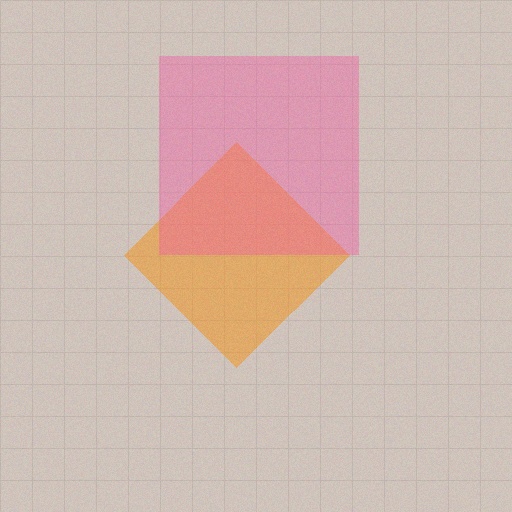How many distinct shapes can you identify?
There are 2 distinct shapes: an orange diamond, a pink square.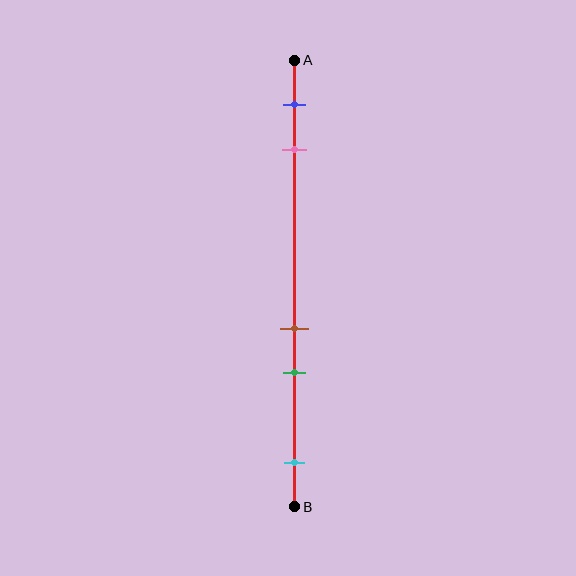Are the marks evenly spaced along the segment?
No, the marks are not evenly spaced.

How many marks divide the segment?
There are 5 marks dividing the segment.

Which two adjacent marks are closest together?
The brown and green marks are the closest adjacent pair.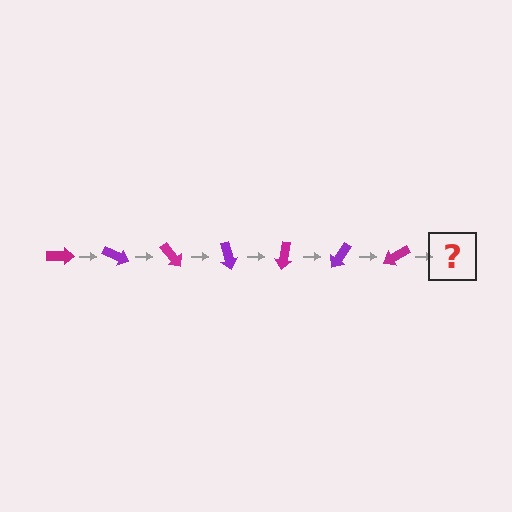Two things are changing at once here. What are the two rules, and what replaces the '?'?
The two rules are that it rotates 25 degrees each step and the color cycles through magenta and purple. The '?' should be a purple arrow, rotated 175 degrees from the start.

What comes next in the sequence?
The next element should be a purple arrow, rotated 175 degrees from the start.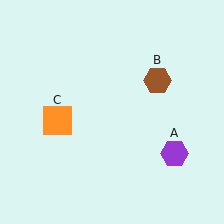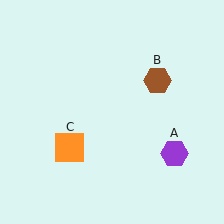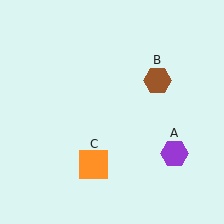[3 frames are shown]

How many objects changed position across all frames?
1 object changed position: orange square (object C).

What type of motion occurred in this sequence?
The orange square (object C) rotated counterclockwise around the center of the scene.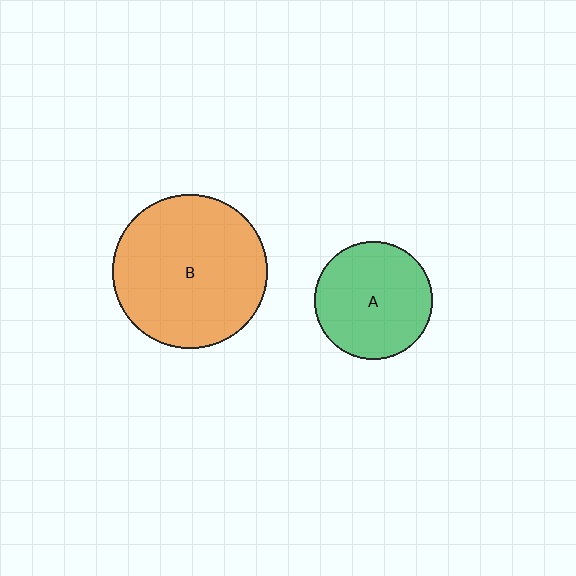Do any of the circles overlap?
No, none of the circles overlap.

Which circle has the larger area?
Circle B (orange).